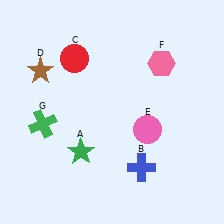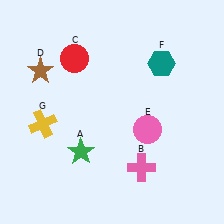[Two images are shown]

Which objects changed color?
B changed from blue to pink. F changed from pink to teal. G changed from green to yellow.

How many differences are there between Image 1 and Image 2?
There are 3 differences between the two images.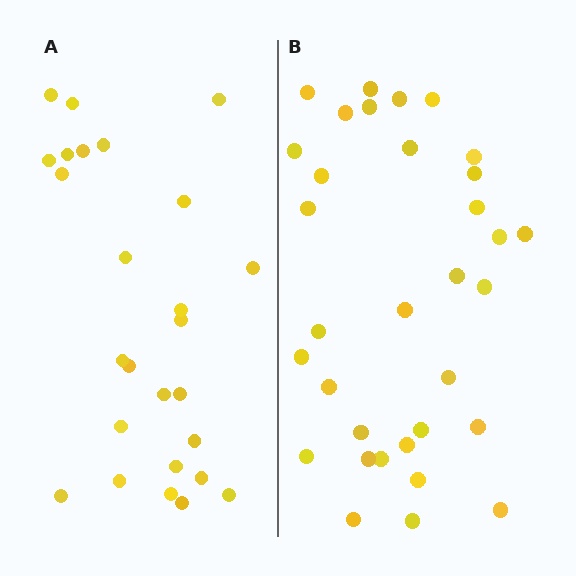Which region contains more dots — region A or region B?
Region B (the right region) has more dots.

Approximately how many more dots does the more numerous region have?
Region B has roughly 8 or so more dots than region A.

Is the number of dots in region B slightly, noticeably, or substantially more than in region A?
Region B has noticeably more, but not dramatically so. The ratio is roughly 1.3 to 1.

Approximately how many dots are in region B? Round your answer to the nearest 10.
About 30 dots. (The exact count is 33, which rounds to 30.)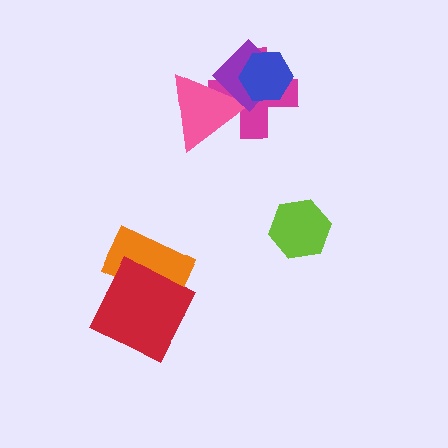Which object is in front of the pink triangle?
The purple diamond is in front of the pink triangle.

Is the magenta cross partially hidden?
Yes, it is partially covered by another shape.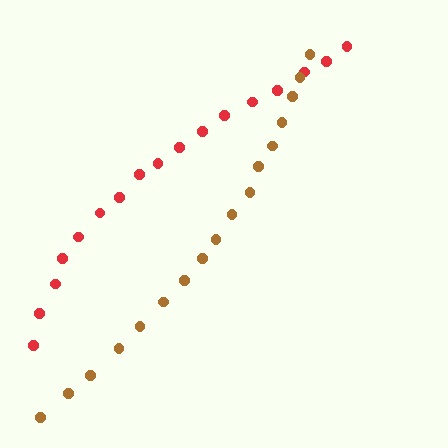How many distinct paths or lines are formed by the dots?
There are 2 distinct paths.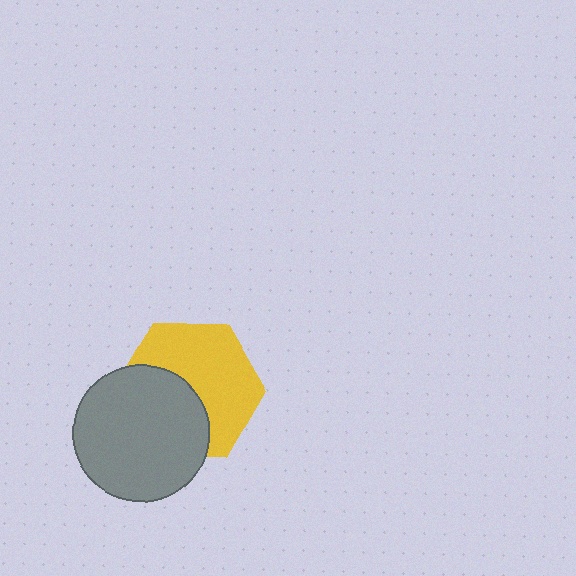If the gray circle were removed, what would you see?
You would see the complete yellow hexagon.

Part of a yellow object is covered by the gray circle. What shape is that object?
It is a hexagon.